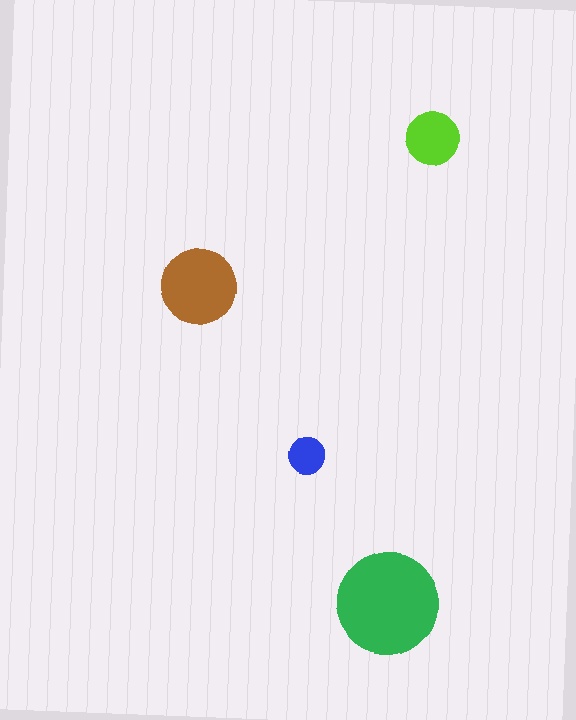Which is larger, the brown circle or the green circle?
The green one.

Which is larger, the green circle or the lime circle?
The green one.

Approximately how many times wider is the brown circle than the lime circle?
About 1.5 times wider.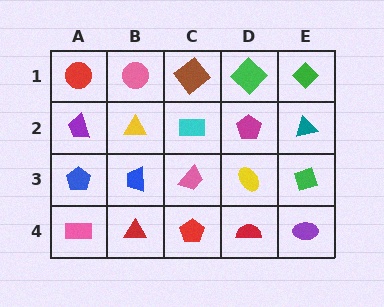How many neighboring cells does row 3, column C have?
4.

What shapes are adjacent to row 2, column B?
A pink circle (row 1, column B), a blue trapezoid (row 3, column B), a purple trapezoid (row 2, column A), a cyan rectangle (row 2, column C).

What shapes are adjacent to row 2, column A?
A red circle (row 1, column A), a blue pentagon (row 3, column A), a yellow triangle (row 2, column B).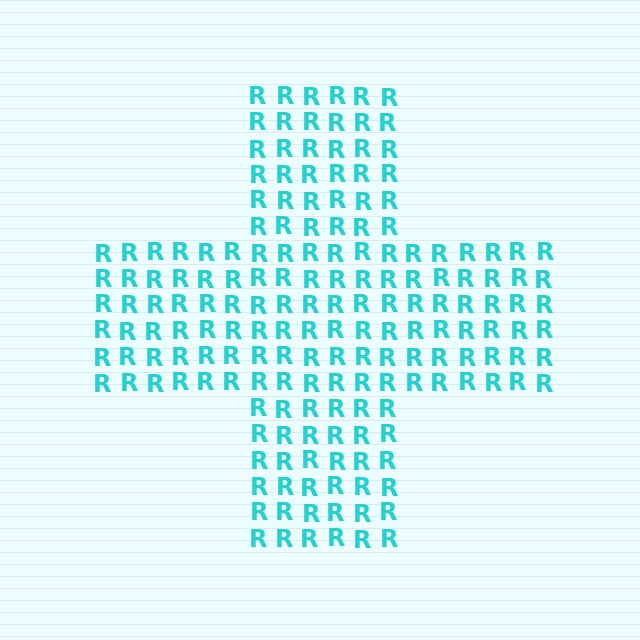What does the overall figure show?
The overall figure shows a cross.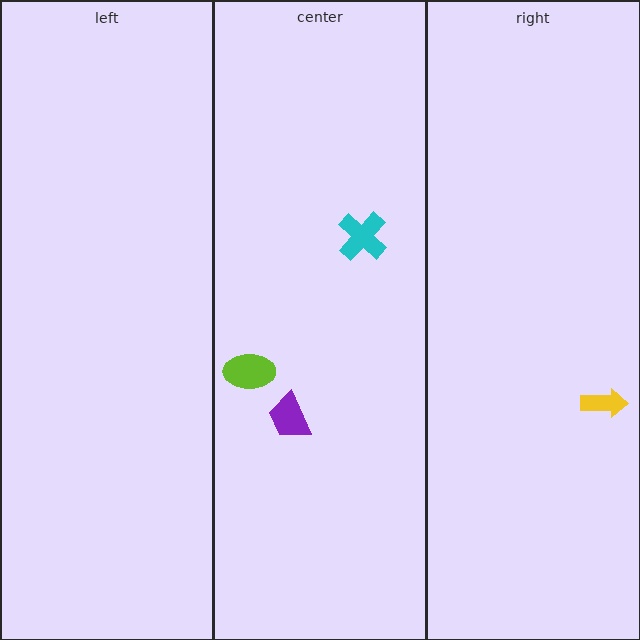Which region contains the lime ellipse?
The center region.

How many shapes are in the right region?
1.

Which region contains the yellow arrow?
The right region.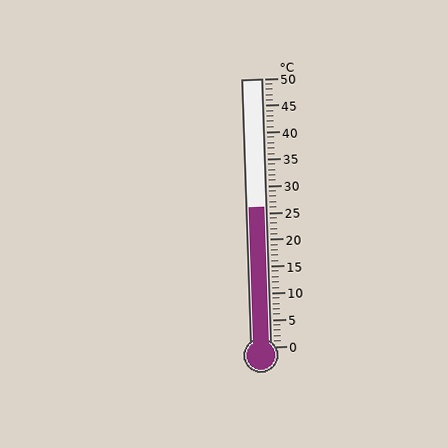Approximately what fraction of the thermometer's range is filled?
The thermometer is filled to approximately 50% of its range.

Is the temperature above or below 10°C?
The temperature is above 10°C.